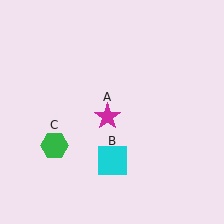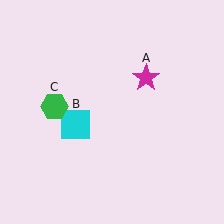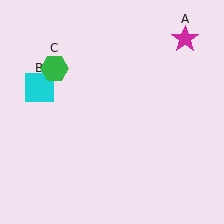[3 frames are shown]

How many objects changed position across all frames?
3 objects changed position: magenta star (object A), cyan square (object B), green hexagon (object C).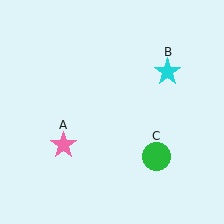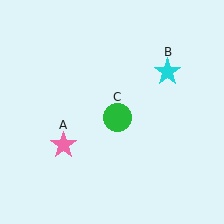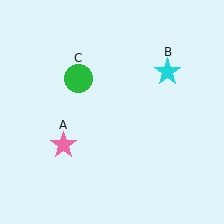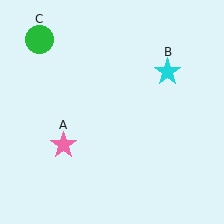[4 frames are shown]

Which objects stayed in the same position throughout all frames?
Pink star (object A) and cyan star (object B) remained stationary.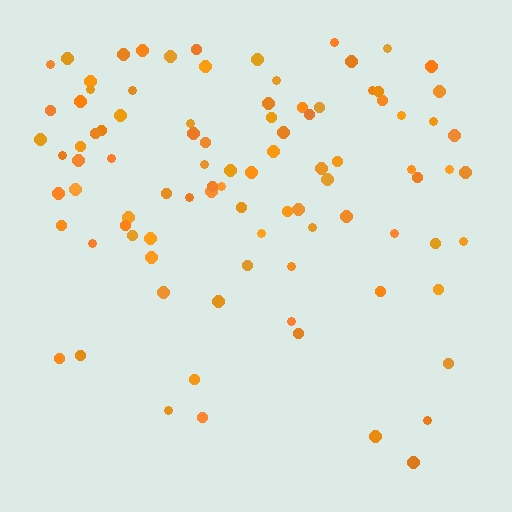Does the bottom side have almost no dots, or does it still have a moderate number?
Still a moderate number, just noticeably fewer than the top.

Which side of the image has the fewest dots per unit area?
The bottom.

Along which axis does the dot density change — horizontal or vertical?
Vertical.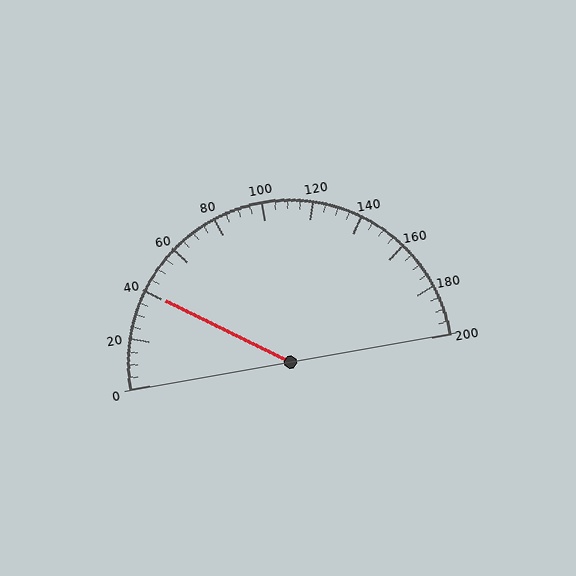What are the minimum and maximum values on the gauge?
The gauge ranges from 0 to 200.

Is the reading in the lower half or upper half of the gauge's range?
The reading is in the lower half of the range (0 to 200).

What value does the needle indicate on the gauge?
The needle indicates approximately 40.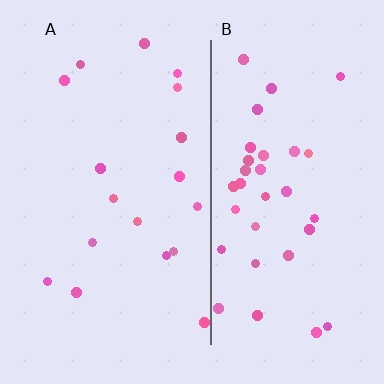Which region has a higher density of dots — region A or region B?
B (the right).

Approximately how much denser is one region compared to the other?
Approximately 2.0× — region B over region A.